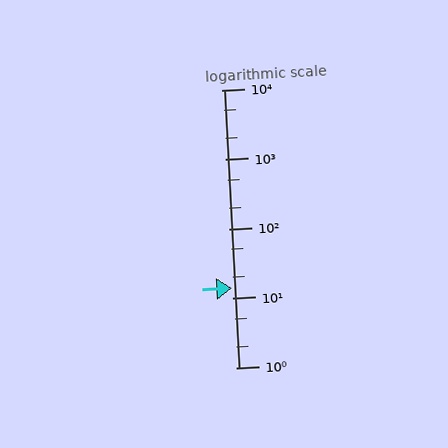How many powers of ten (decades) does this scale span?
The scale spans 4 decades, from 1 to 10000.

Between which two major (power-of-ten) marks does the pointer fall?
The pointer is between 10 and 100.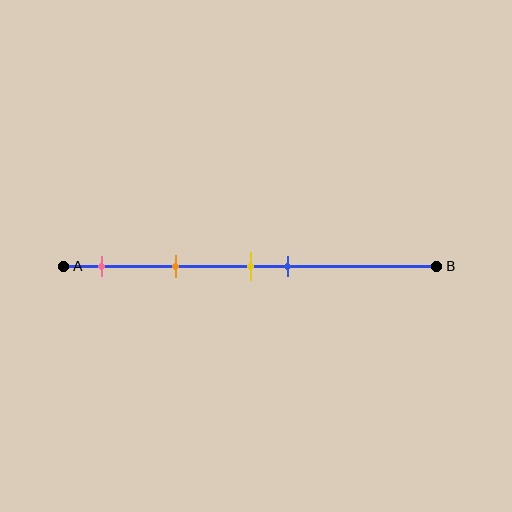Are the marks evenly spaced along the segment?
No, the marks are not evenly spaced.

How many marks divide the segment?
There are 4 marks dividing the segment.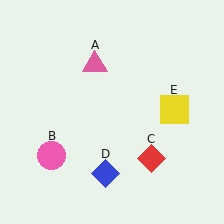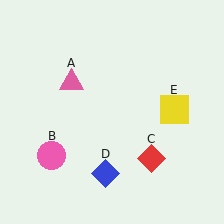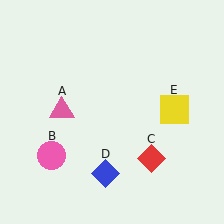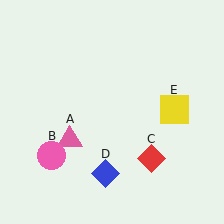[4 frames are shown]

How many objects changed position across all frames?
1 object changed position: pink triangle (object A).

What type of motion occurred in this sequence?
The pink triangle (object A) rotated counterclockwise around the center of the scene.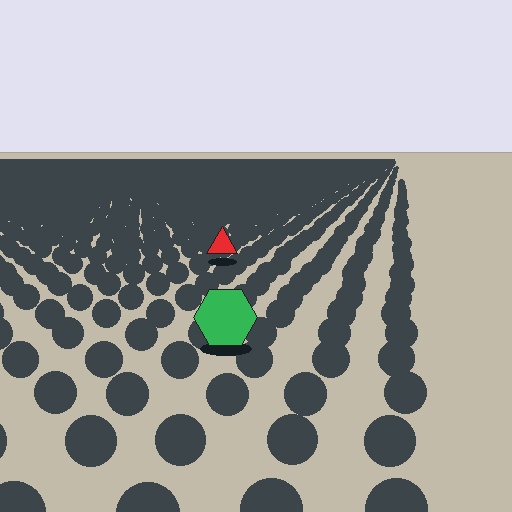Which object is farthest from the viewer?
The red triangle is farthest from the viewer. It appears smaller and the ground texture around it is denser.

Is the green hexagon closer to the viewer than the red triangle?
Yes. The green hexagon is closer — you can tell from the texture gradient: the ground texture is coarser near it.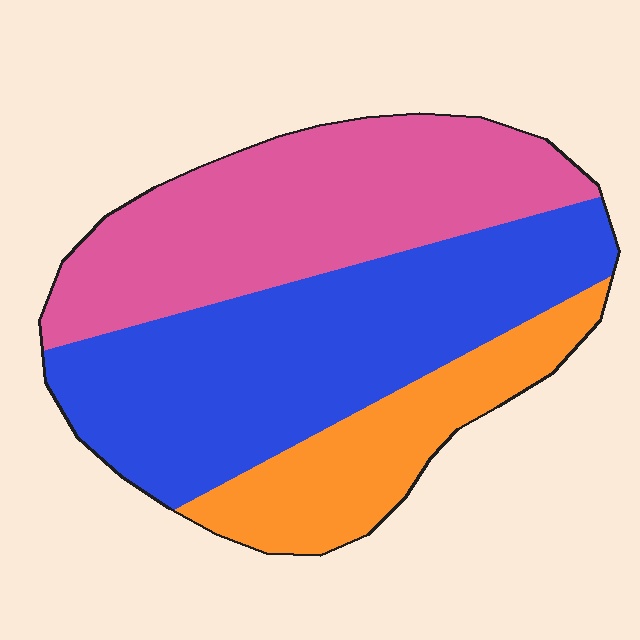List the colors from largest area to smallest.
From largest to smallest: blue, pink, orange.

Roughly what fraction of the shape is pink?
Pink covers roughly 35% of the shape.